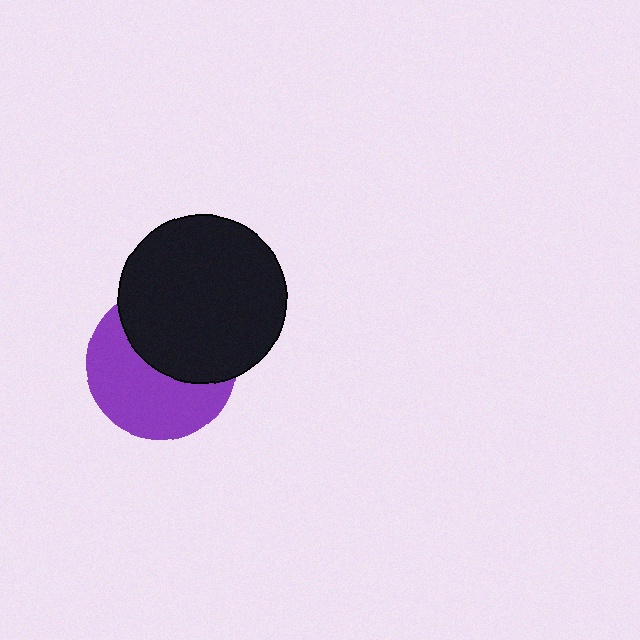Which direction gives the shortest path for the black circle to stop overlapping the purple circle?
Moving up gives the shortest separation.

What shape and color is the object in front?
The object in front is a black circle.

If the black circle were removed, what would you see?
You would see the complete purple circle.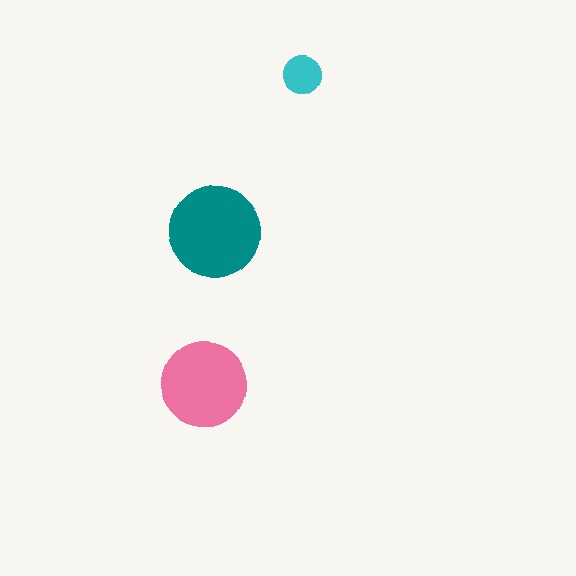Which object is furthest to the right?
The cyan circle is rightmost.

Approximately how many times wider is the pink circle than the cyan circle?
About 2 times wider.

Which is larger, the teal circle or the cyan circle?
The teal one.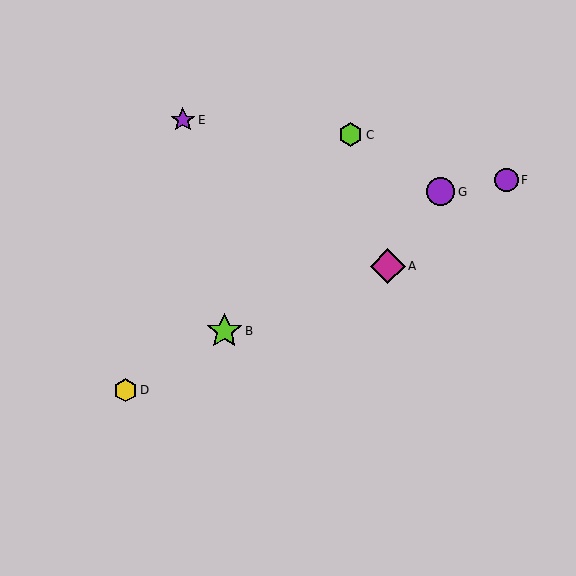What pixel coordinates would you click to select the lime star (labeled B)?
Click at (224, 331) to select the lime star B.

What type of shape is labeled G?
Shape G is a purple circle.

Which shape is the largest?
The lime star (labeled B) is the largest.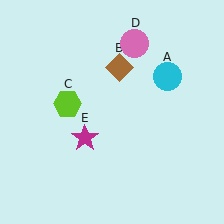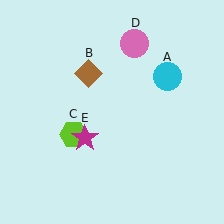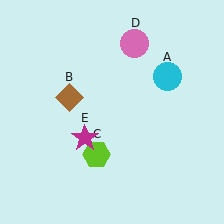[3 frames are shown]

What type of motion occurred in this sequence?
The brown diamond (object B), lime hexagon (object C) rotated counterclockwise around the center of the scene.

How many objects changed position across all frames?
2 objects changed position: brown diamond (object B), lime hexagon (object C).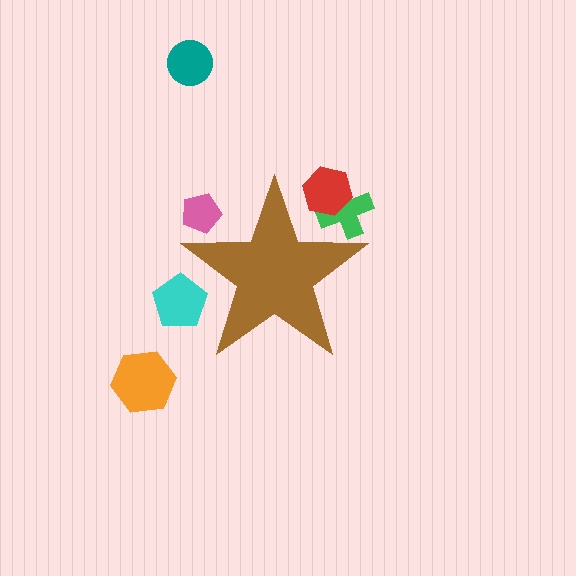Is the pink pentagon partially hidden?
Yes, the pink pentagon is partially hidden behind the brown star.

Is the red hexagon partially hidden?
Yes, the red hexagon is partially hidden behind the brown star.